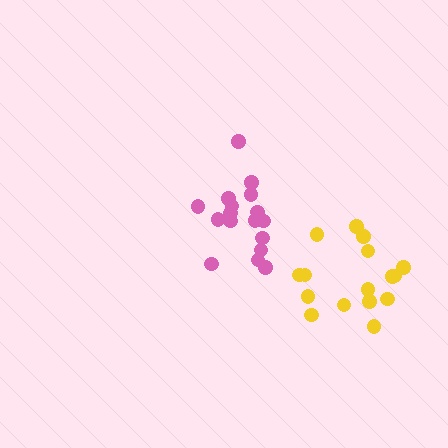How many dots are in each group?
Group 1: 17 dots, Group 2: 16 dots (33 total).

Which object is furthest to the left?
The pink cluster is leftmost.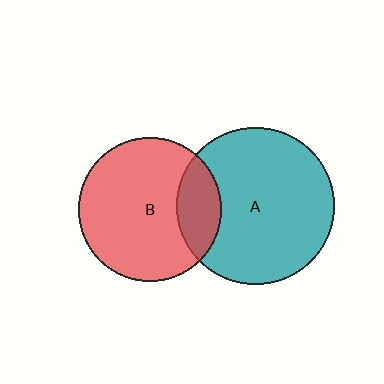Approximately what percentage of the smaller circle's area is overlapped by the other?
Approximately 20%.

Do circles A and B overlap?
Yes.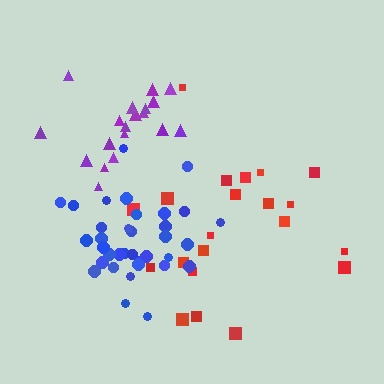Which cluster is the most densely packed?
Blue.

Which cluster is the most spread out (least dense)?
Red.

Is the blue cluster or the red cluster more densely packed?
Blue.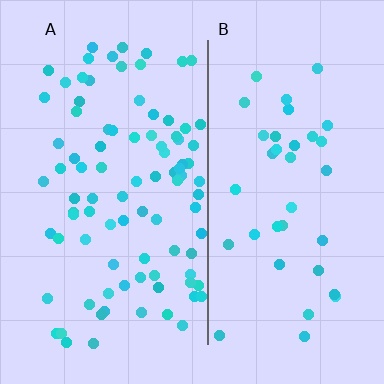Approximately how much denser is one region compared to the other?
Approximately 2.4× — region A over region B.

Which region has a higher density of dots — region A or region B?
A (the left).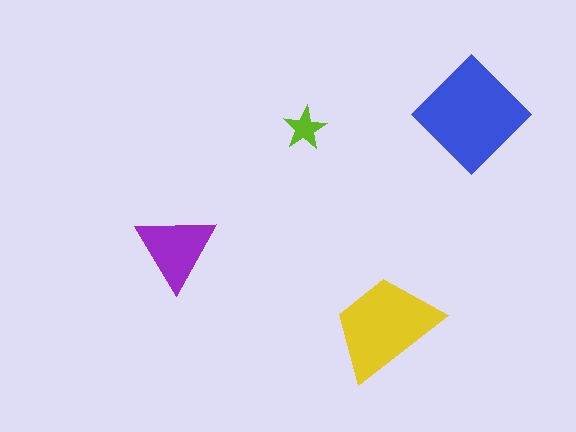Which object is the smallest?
The lime star.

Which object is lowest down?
The yellow trapezoid is bottommost.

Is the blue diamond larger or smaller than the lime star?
Larger.